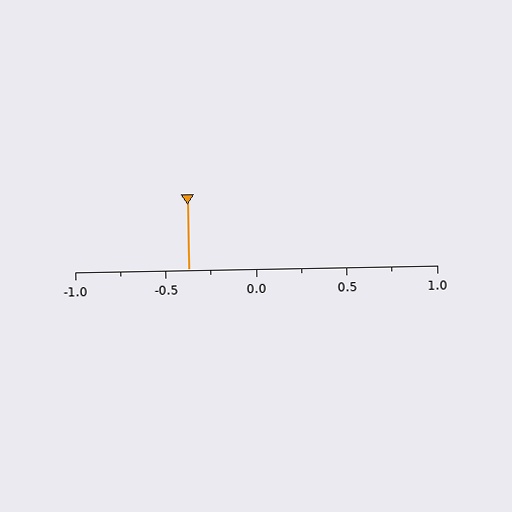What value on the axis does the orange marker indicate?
The marker indicates approximately -0.38.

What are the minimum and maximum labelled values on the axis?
The axis runs from -1.0 to 1.0.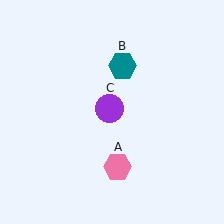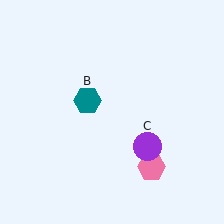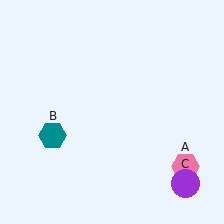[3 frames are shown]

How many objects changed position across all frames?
3 objects changed position: pink hexagon (object A), teal hexagon (object B), purple circle (object C).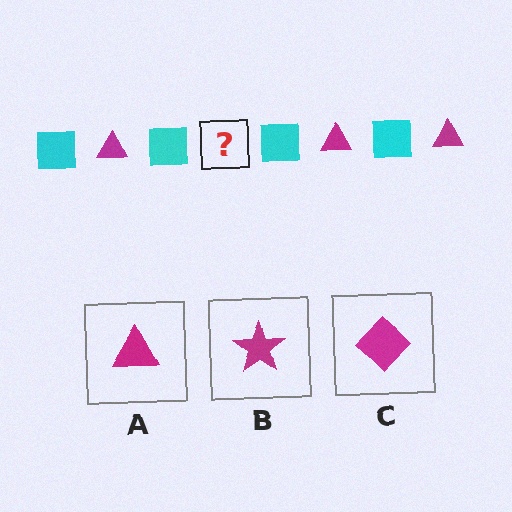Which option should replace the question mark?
Option A.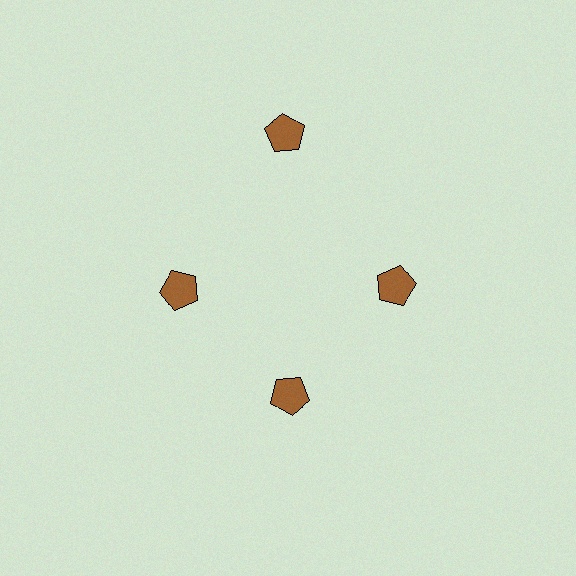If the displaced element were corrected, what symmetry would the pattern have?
It would have 4-fold rotational symmetry — the pattern would map onto itself every 90 degrees.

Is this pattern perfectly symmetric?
No. The 4 brown pentagons are arranged in a ring, but one element near the 12 o'clock position is pushed outward from the center, breaking the 4-fold rotational symmetry.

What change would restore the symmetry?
The symmetry would be restored by moving it inward, back onto the ring so that all 4 pentagons sit at equal angles and equal distance from the center.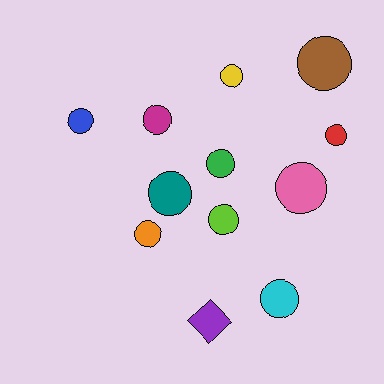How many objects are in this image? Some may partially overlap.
There are 12 objects.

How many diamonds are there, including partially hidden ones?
There is 1 diamond.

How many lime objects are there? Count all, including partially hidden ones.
There is 1 lime object.